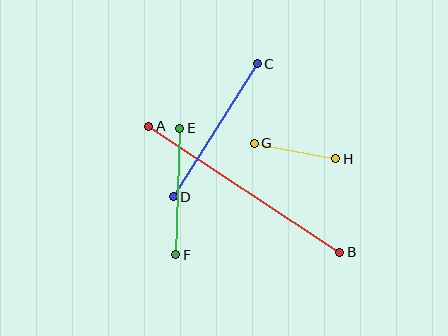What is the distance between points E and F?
The distance is approximately 127 pixels.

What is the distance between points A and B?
The distance is approximately 229 pixels.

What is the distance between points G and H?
The distance is approximately 83 pixels.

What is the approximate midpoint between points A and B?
The midpoint is at approximately (244, 189) pixels.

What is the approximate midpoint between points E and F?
The midpoint is at approximately (178, 192) pixels.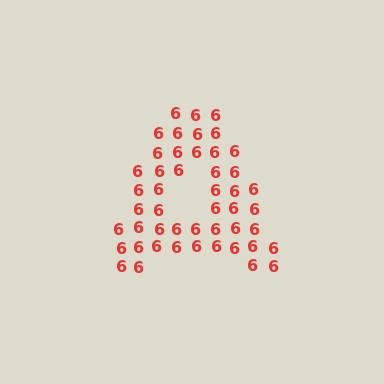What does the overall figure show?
The overall figure shows the letter A.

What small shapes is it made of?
It is made of small digit 6's.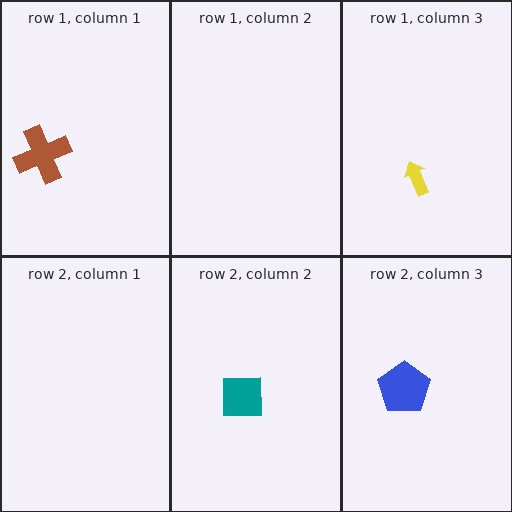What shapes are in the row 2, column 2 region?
The teal square.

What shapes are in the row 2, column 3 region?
The blue pentagon.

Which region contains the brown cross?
The row 1, column 1 region.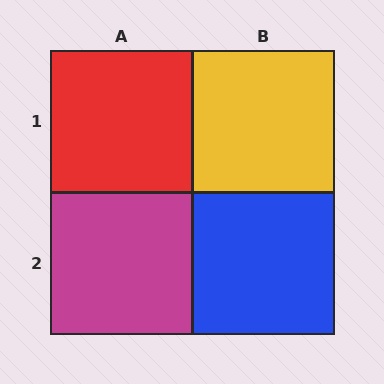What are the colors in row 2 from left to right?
Magenta, blue.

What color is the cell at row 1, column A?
Red.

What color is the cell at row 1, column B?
Yellow.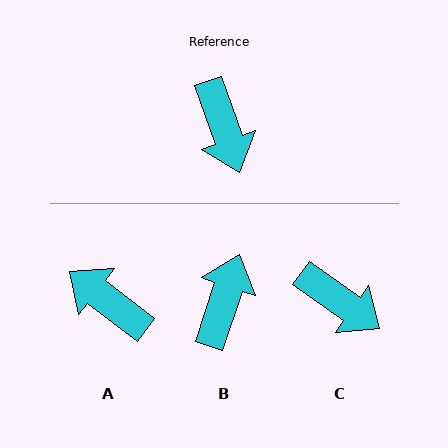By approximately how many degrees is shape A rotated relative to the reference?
Approximately 147 degrees clockwise.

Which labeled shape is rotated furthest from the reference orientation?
A, about 147 degrees away.